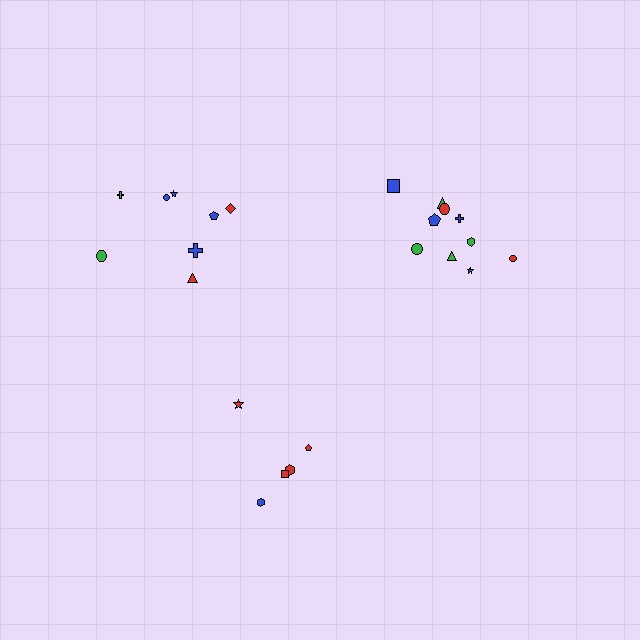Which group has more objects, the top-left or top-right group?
The top-right group.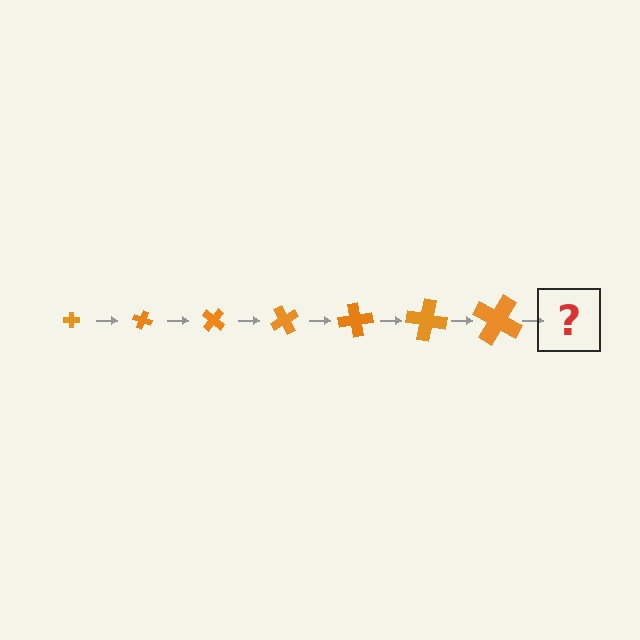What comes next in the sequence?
The next element should be a cross, larger than the previous one and rotated 140 degrees from the start.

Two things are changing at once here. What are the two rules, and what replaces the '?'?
The two rules are that the cross grows larger each step and it rotates 20 degrees each step. The '?' should be a cross, larger than the previous one and rotated 140 degrees from the start.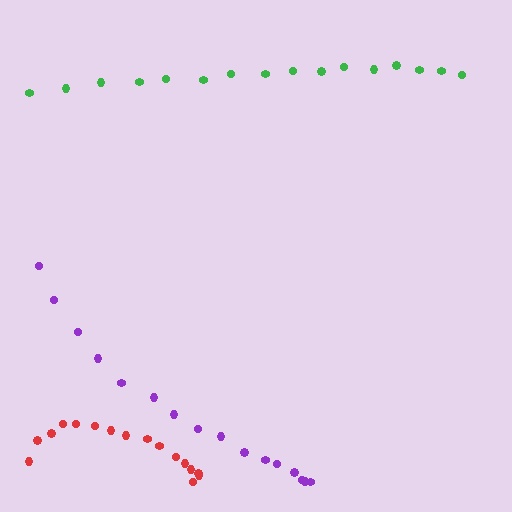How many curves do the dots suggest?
There are 3 distinct paths.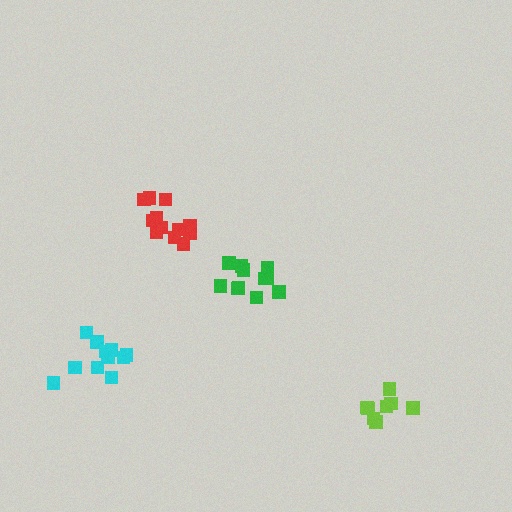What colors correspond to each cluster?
The clusters are colored: red, lime, cyan, green.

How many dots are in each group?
Group 1: 12 dots, Group 2: 8 dots, Group 3: 11 dots, Group 4: 11 dots (42 total).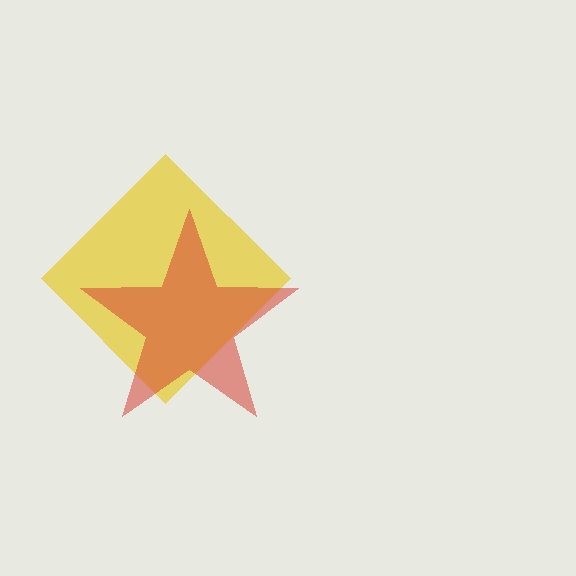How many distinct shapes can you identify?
There are 2 distinct shapes: a yellow diamond, a red star.